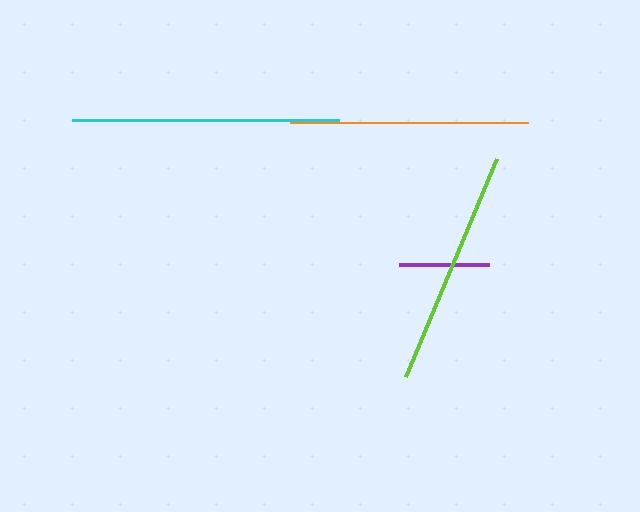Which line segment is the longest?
The cyan line is the longest at approximately 267 pixels.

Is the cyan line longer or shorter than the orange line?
The cyan line is longer than the orange line.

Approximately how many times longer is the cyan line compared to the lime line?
The cyan line is approximately 1.1 times the length of the lime line.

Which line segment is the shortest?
The purple line is the shortest at approximately 90 pixels.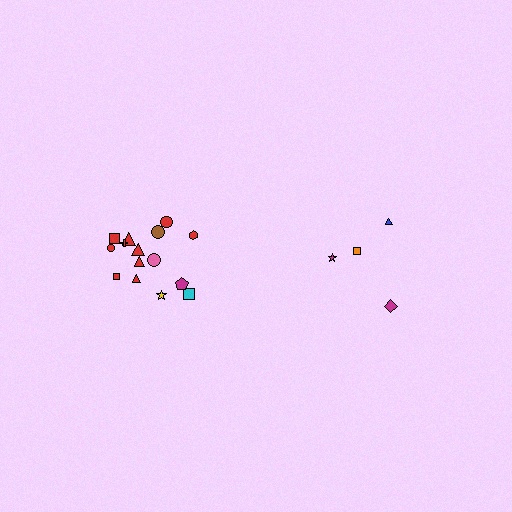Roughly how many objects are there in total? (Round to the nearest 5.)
Roughly 20 objects in total.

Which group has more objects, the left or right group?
The left group.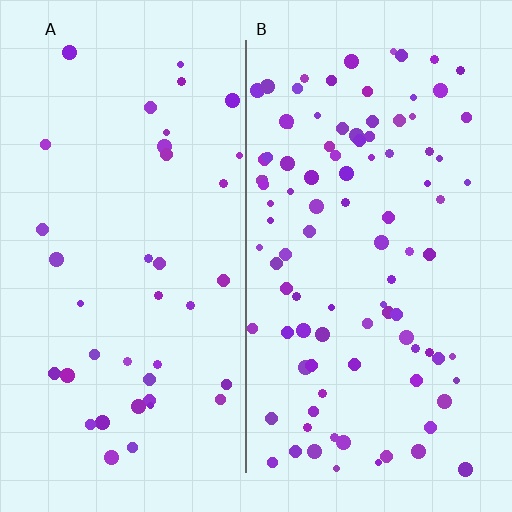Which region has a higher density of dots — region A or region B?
B (the right).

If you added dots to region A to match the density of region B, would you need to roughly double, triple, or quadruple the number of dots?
Approximately double.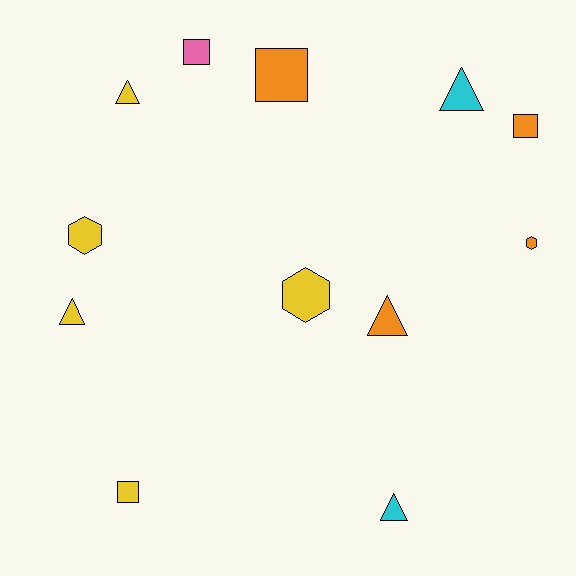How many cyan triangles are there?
There are 2 cyan triangles.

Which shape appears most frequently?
Triangle, with 5 objects.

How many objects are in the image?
There are 12 objects.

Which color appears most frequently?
Yellow, with 5 objects.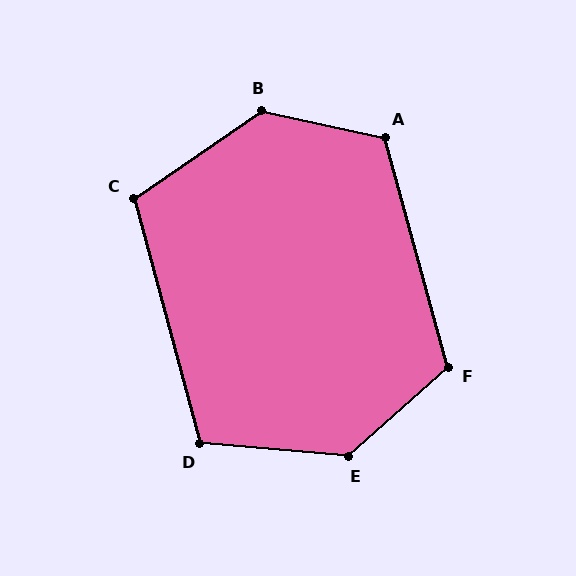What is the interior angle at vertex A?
Approximately 118 degrees (obtuse).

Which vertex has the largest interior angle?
B, at approximately 134 degrees.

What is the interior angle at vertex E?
Approximately 133 degrees (obtuse).